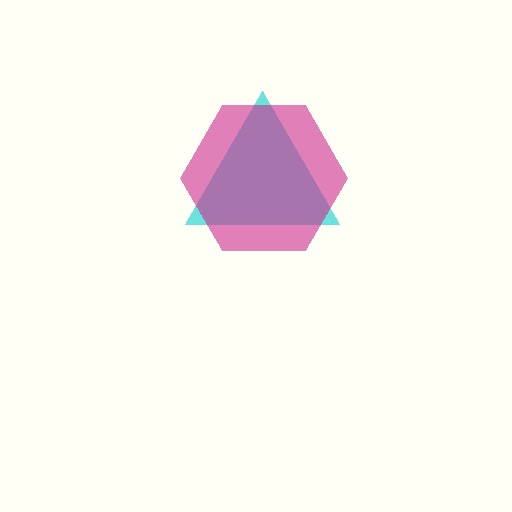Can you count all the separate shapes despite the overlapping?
Yes, there are 2 separate shapes.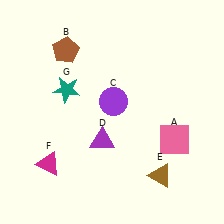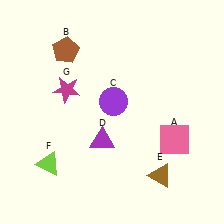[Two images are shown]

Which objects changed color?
F changed from magenta to lime. G changed from teal to magenta.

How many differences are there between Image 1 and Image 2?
There are 2 differences between the two images.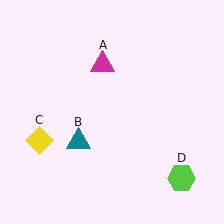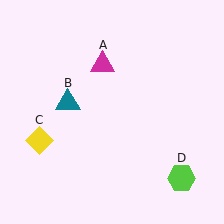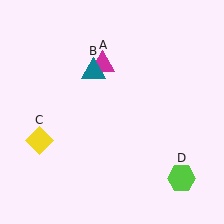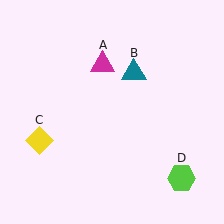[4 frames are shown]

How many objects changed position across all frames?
1 object changed position: teal triangle (object B).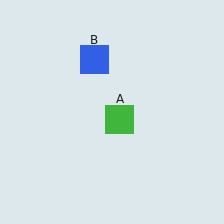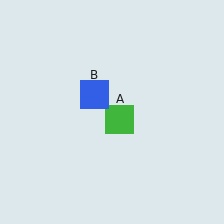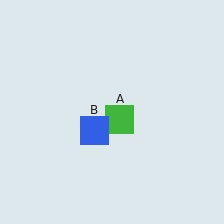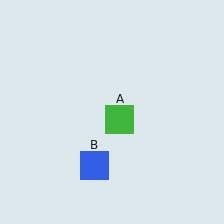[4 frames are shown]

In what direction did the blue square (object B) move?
The blue square (object B) moved down.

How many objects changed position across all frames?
1 object changed position: blue square (object B).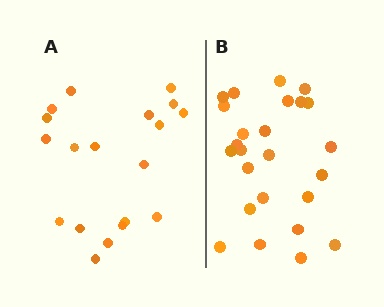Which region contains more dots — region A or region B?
Region B (the right region) has more dots.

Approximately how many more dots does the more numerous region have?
Region B has about 6 more dots than region A.